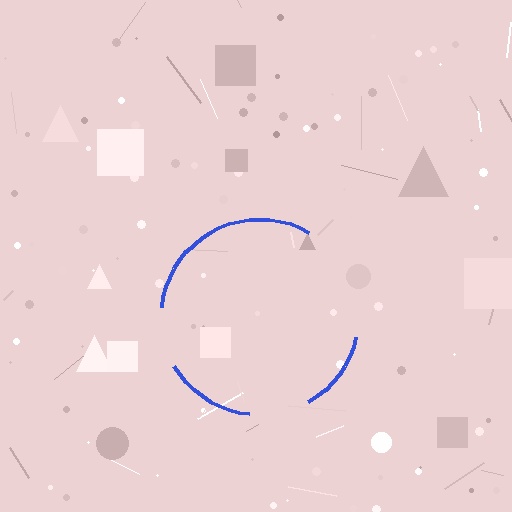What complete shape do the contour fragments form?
The contour fragments form a circle.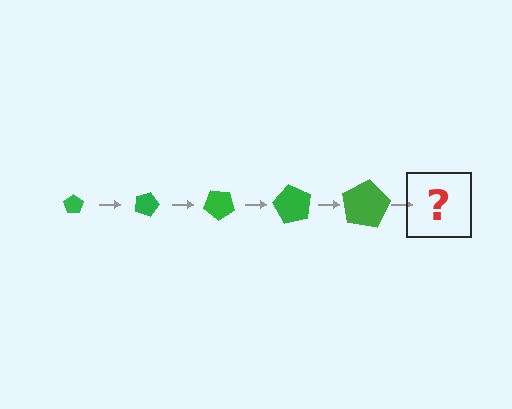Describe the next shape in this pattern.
It should be a pentagon, larger than the previous one and rotated 100 degrees from the start.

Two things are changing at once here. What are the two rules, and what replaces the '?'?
The two rules are that the pentagon grows larger each step and it rotates 20 degrees each step. The '?' should be a pentagon, larger than the previous one and rotated 100 degrees from the start.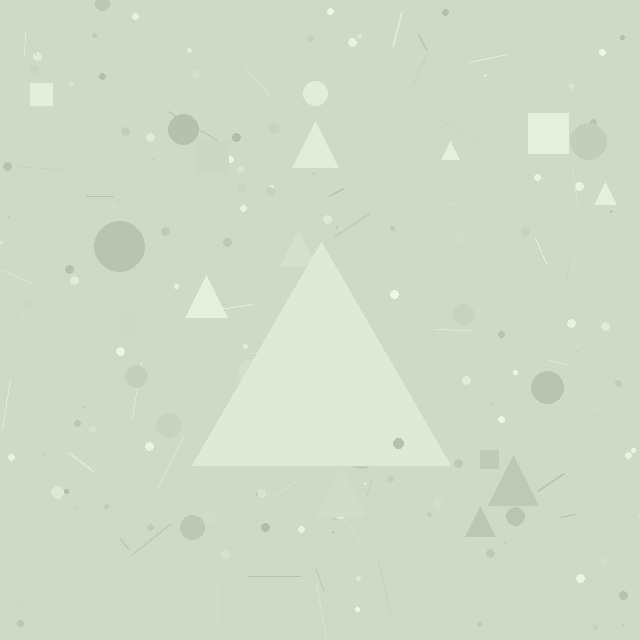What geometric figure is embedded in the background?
A triangle is embedded in the background.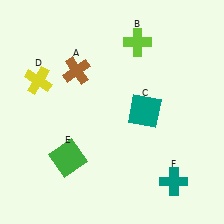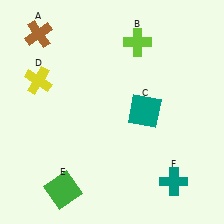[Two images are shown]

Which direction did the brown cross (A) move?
The brown cross (A) moved left.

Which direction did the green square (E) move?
The green square (E) moved down.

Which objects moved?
The objects that moved are: the brown cross (A), the green square (E).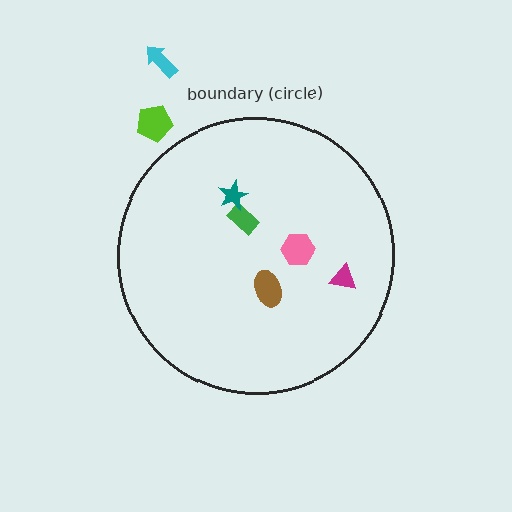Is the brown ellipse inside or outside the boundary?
Inside.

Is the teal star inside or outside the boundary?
Inside.